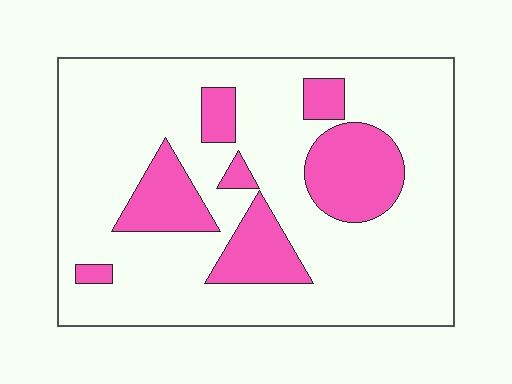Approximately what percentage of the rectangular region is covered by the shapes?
Approximately 20%.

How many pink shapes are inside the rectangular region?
7.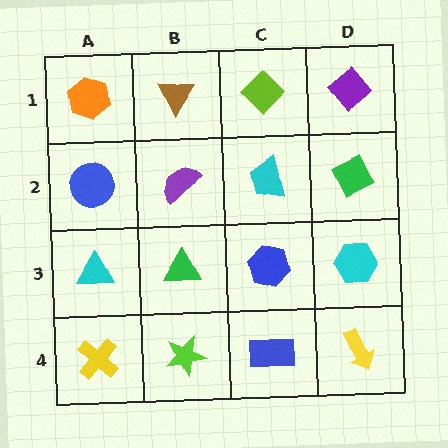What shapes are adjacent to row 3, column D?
A green diamond (row 2, column D), a yellow arrow (row 4, column D), a blue hexagon (row 3, column C).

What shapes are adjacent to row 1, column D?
A green diamond (row 2, column D), a lime diamond (row 1, column C).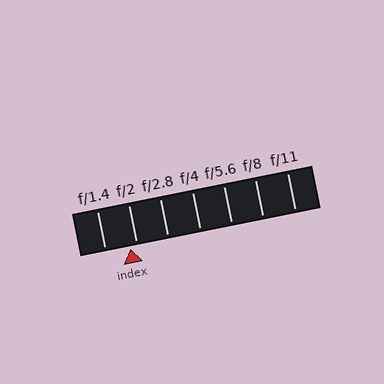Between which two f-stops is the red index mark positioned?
The index mark is between f/1.4 and f/2.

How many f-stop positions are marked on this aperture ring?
There are 7 f-stop positions marked.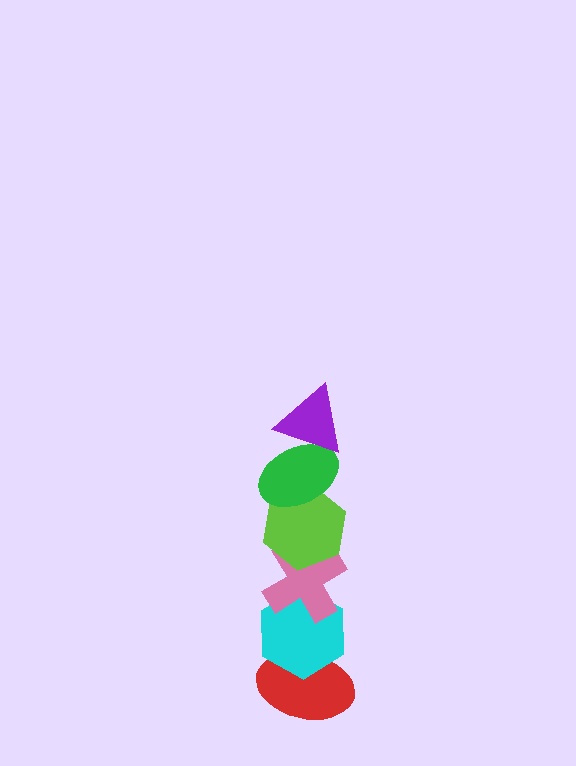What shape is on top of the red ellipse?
The cyan hexagon is on top of the red ellipse.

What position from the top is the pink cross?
The pink cross is 4th from the top.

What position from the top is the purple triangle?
The purple triangle is 1st from the top.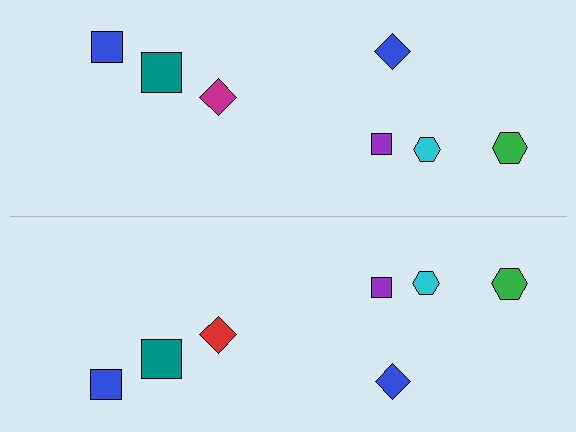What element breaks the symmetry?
The red diamond on the bottom side breaks the symmetry — its mirror counterpart is magenta.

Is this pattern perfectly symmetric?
No, the pattern is not perfectly symmetric. The red diamond on the bottom side breaks the symmetry — its mirror counterpart is magenta.